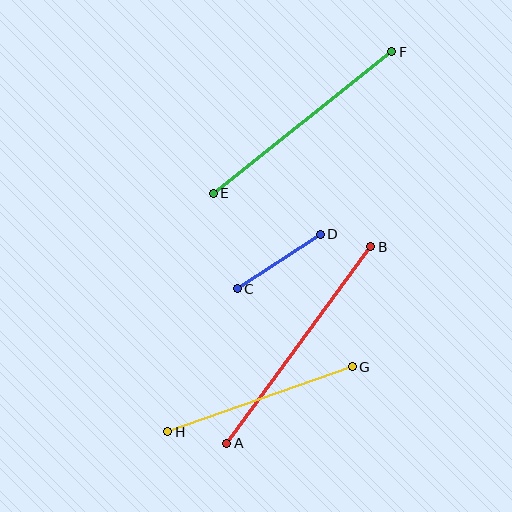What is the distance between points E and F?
The distance is approximately 228 pixels.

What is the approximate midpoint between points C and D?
The midpoint is at approximately (279, 262) pixels.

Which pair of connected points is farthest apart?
Points A and B are farthest apart.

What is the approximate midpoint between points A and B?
The midpoint is at approximately (299, 345) pixels.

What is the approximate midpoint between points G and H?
The midpoint is at approximately (260, 399) pixels.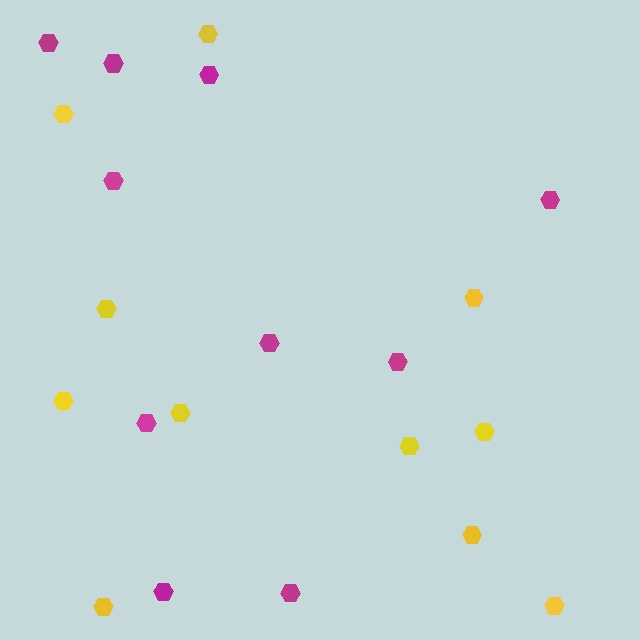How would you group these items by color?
There are 2 groups: one group of yellow hexagons (11) and one group of magenta hexagons (10).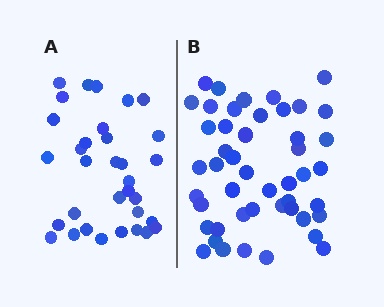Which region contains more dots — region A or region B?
Region B (the right region) has more dots.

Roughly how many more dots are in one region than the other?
Region B has approximately 15 more dots than region A.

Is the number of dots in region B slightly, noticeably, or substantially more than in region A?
Region B has noticeably more, but not dramatically so. The ratio is roughly 1.4 to 1.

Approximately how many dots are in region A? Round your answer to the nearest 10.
About 30 dots. (The exact count is 33, which rounds to 30.)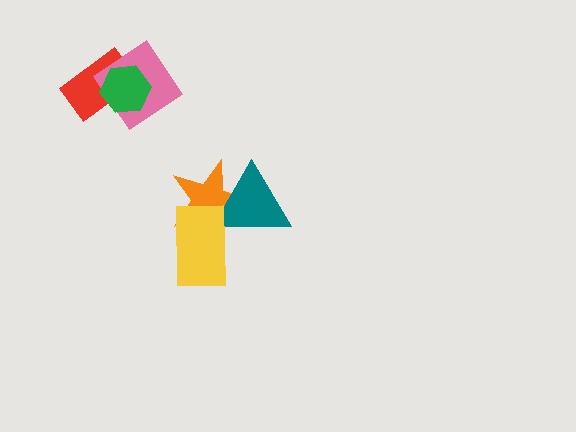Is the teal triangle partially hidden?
Yes, it is partially covered by another shape.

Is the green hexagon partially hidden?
No, no other shape covers it.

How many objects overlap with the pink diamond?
2 objects overlap with the pink diamond.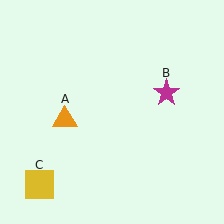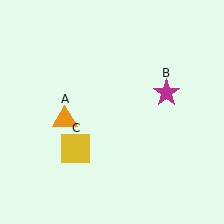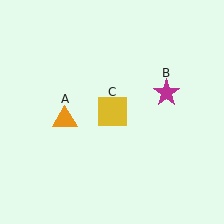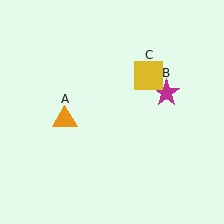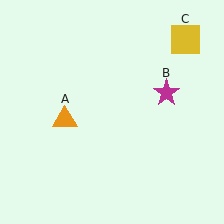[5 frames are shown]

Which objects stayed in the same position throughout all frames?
Orange triangle (object A) and magenta star (object B) remained stationary.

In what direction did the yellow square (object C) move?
The yellow square (object C) moved up and to the right.